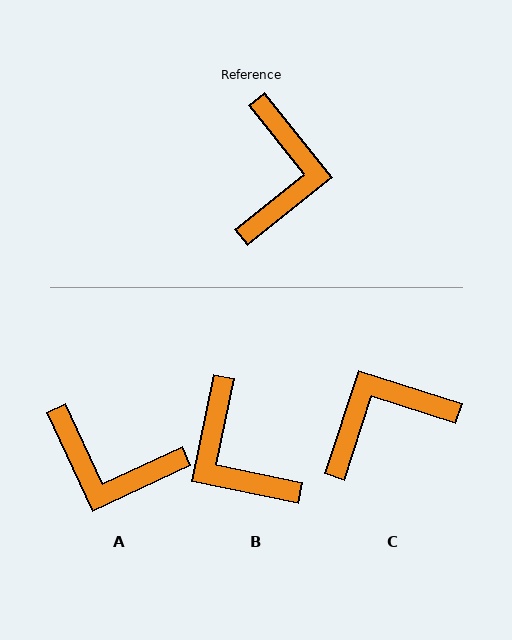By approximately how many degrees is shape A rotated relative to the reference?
Approximately 104 degrees clockwise.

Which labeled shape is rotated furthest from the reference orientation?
B, about 140 degrees away.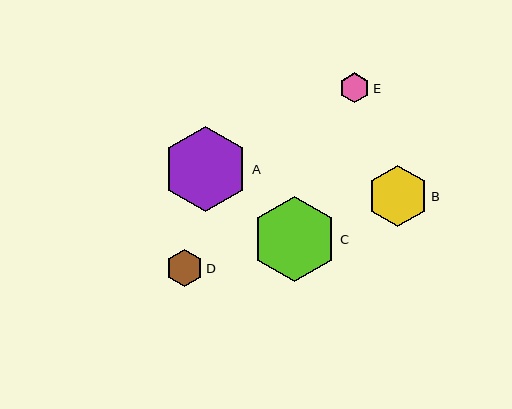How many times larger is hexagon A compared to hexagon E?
Hexagon A is approximately 2.9 times the size of hexagon E.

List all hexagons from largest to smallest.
From largest to smallest: C, A, B, D, E.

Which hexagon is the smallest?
Hexagon E is the smallest with a size of approximately 30 pixels.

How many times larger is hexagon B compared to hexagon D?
Hexagon B is approximately 1.7 times the size of hexagon D.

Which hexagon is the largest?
Hexagon C is the largest with a size of approximately 85 pixels.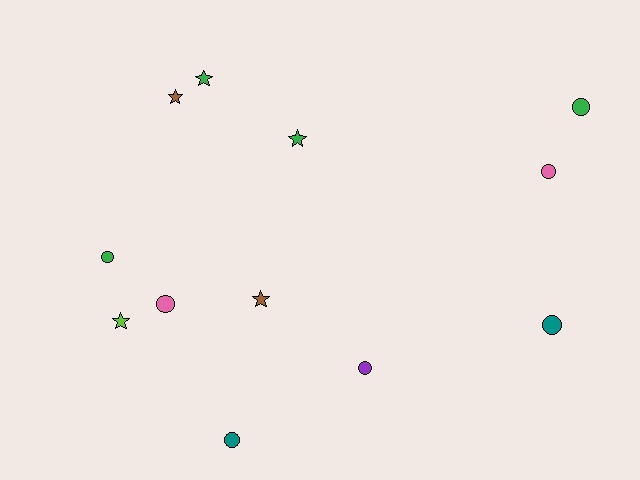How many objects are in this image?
There are 12 objects.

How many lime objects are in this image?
There is 1 lime object.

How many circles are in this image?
There are 7 circles.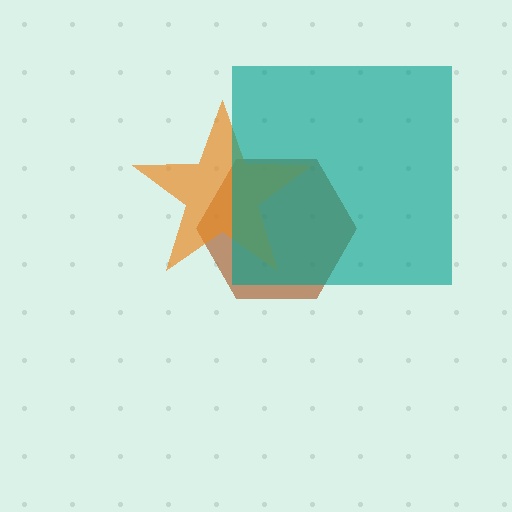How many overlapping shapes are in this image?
There are 3 overlapping shapes in the image.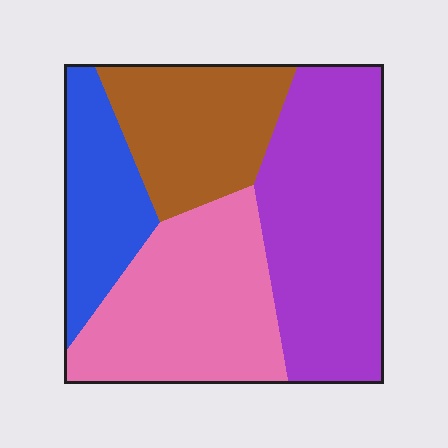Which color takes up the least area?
Blue, at roughly 15%.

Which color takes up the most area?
Purple, at roughly 35%.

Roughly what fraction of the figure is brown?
Brown takes up about one fifth (1/5) of the figure.